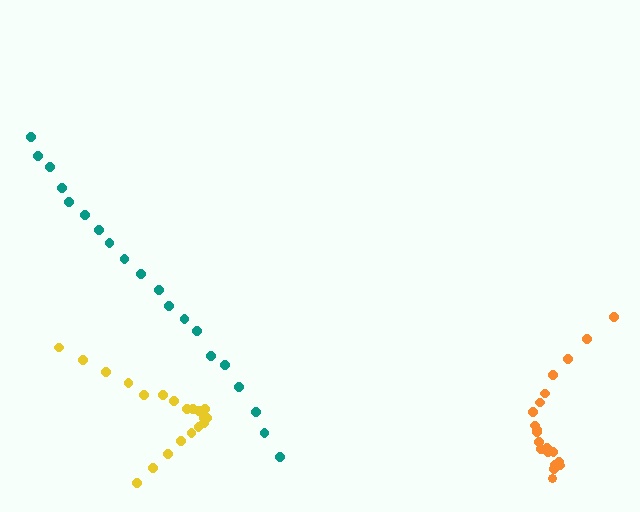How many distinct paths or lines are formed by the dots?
There are 3 distinct paths.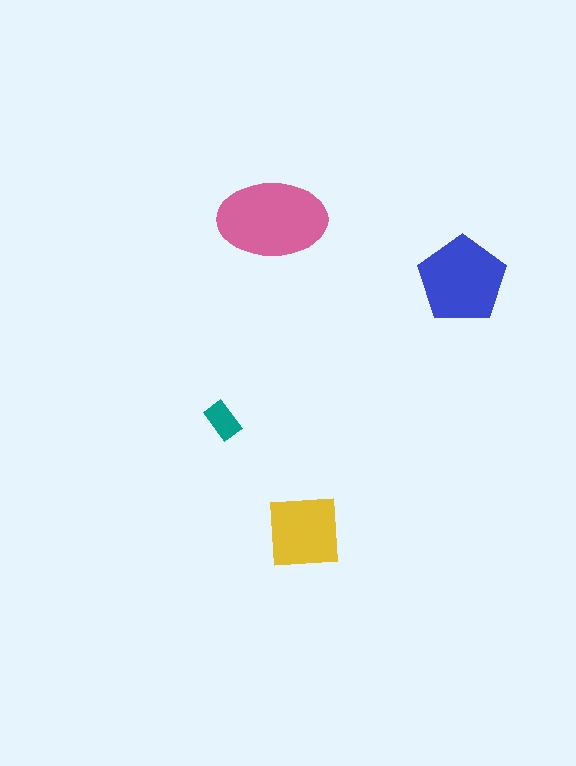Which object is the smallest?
The teal rectangle.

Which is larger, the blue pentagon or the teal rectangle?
The blue pentagon.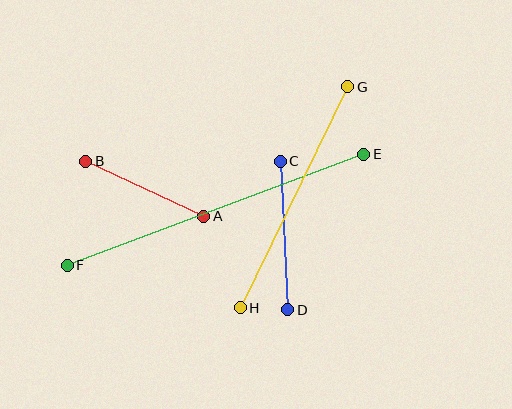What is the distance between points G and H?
The distance is approximately 246 pixels.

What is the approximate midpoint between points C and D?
The midpoint is at approximately (284, 235) pixels.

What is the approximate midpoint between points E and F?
The midpoint is at approximately (215, 210) pixels.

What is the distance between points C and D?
The distance is approximately 149 pixels.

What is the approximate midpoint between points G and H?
The midpoint is at approximately (294, 197) pixels.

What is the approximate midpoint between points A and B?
The midpoint is at approximately (145, 189) pixels.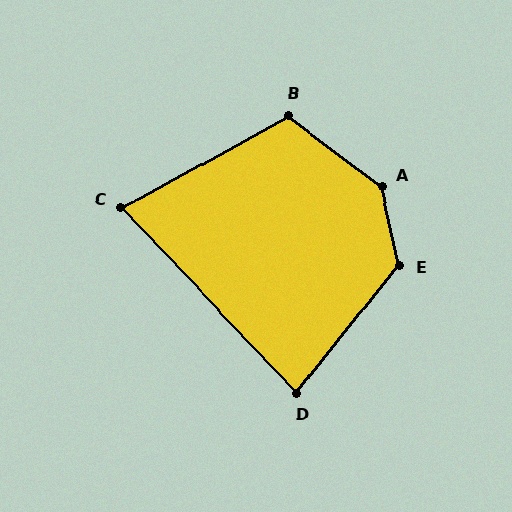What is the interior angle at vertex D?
Approximately 82 degrees (acute).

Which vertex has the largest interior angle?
A, at approximately 140 degrees.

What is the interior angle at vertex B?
Approximately 114 degrees (obtuse).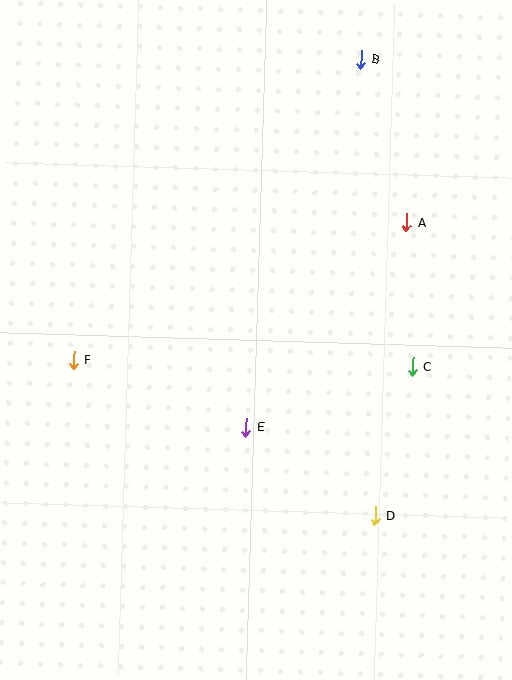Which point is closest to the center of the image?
Point E at (246, 427) is closest to the center.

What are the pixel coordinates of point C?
Point C is at (413, 367).